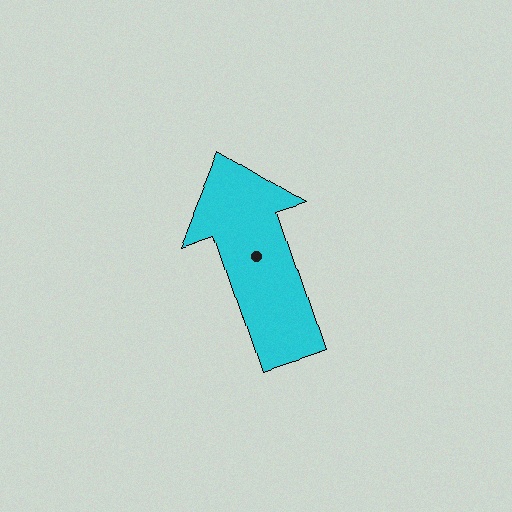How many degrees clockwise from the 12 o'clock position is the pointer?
Approximately 341 degrees.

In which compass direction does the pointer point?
North.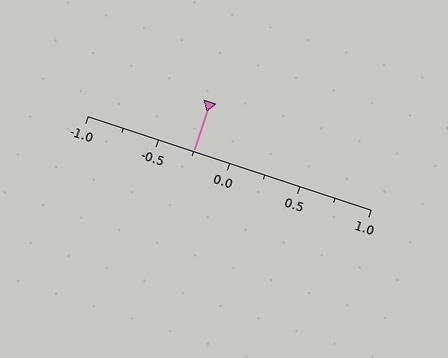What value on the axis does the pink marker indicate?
The marker indicates approximately -0.25.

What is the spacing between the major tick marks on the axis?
The major ticks are spaced 0.5 apart.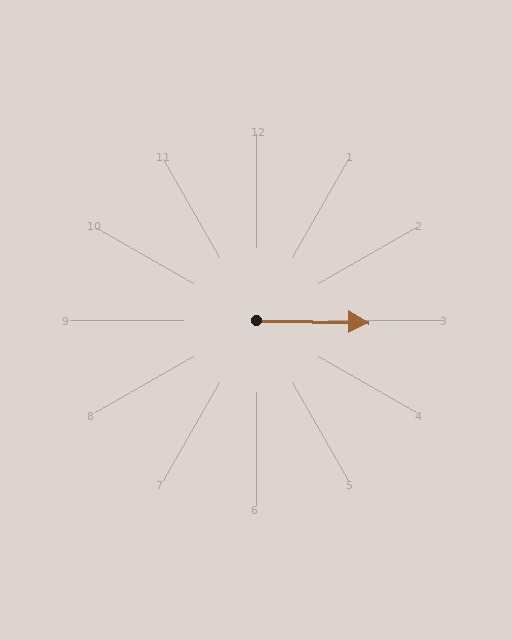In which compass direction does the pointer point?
East.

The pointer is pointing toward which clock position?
Roughly 3 o'clock.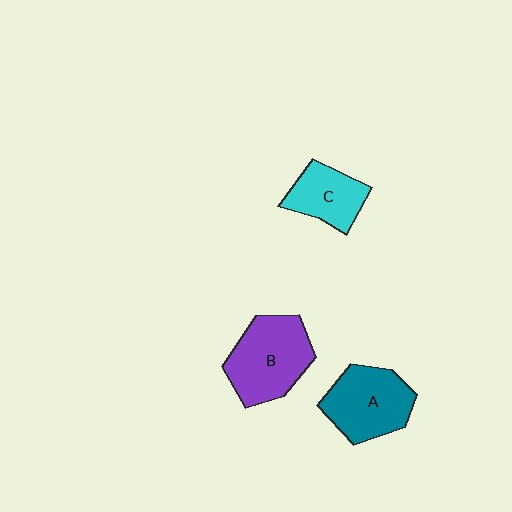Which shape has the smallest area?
Shape C (cyan).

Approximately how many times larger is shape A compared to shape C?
Approximately 1.4 times.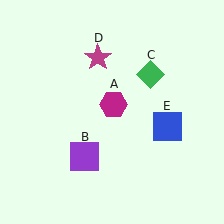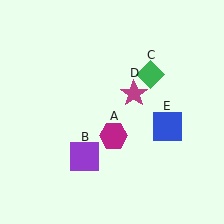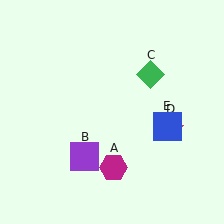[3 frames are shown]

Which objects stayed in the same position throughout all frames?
Purple square (object B) and green diamond (object C) and blue square (object E) remained stationary.